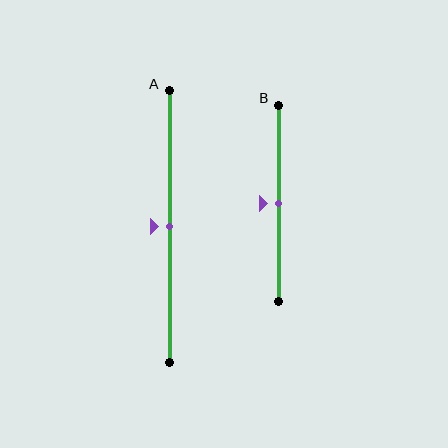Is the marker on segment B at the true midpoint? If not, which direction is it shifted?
Yes, the marker on segment B is at the true midpoint.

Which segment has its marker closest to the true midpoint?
Segment A has its marker closest to the true midpoint.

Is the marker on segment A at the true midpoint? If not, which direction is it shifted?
Yes, the marker on segment A is at the true midpoint.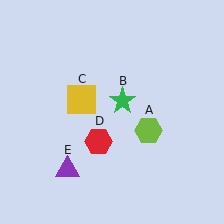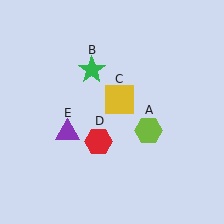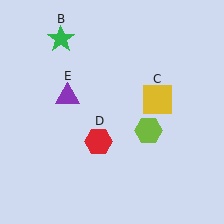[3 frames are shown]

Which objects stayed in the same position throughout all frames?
Lime hexagon (object A) and red hexagon (object D) remained stationary.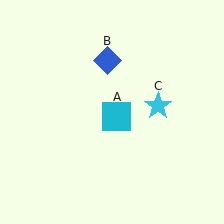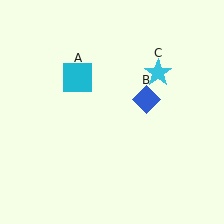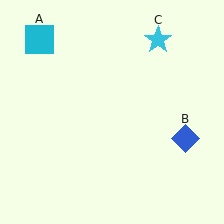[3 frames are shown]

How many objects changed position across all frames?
3 objects changed position: cyan square (object A), blue diamond (object B), cyan star (object C).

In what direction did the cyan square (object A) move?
The cyan square (object A) moved up and to the left.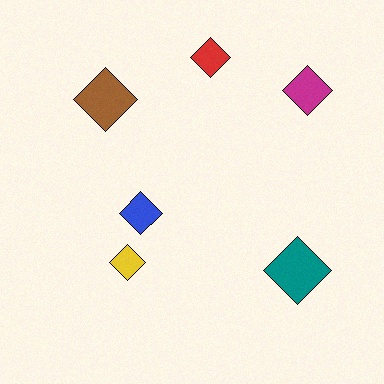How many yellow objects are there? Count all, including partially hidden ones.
There is 1 yellow object.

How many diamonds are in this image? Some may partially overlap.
There are 6 diamonds.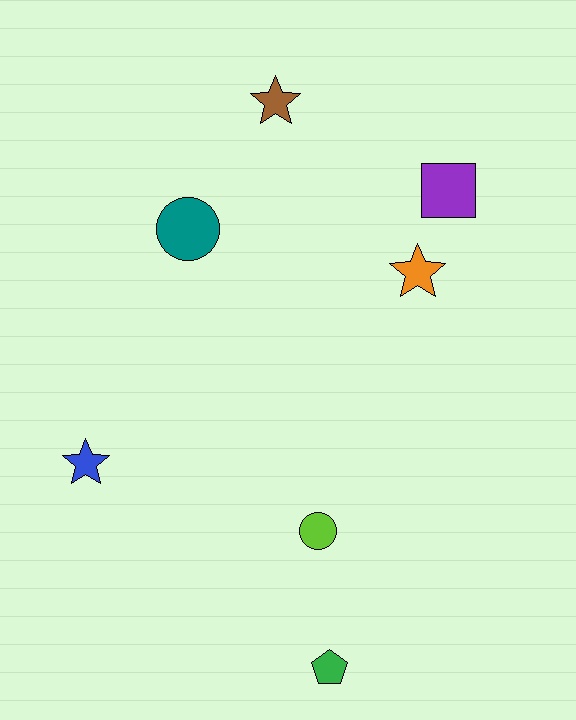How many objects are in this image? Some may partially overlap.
There are 7 objects.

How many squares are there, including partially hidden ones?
There is 1 square.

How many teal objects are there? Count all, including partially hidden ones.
There is 1 teal object.